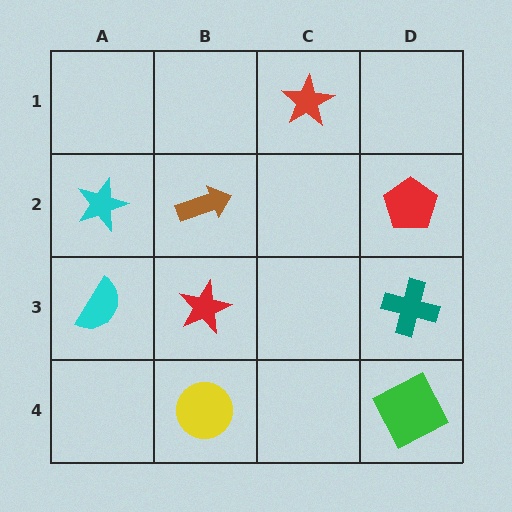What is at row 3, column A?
A cyan semicircle.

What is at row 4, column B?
A yellow circle.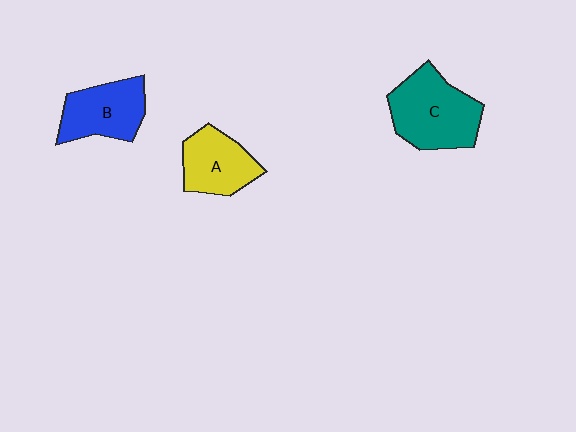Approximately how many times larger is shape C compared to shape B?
Approximately 1.3 times.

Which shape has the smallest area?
Shape A (yellow).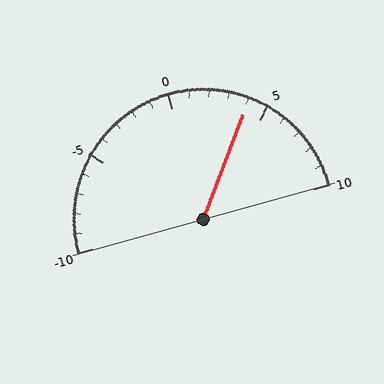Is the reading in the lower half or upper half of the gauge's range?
The reading is in the upper half of the range (-10 to 10).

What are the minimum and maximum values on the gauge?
The gauge ranges from -10 to 10.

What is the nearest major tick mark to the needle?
The nearest major tick mark is 5.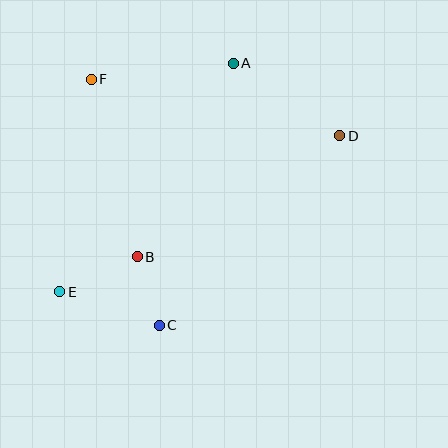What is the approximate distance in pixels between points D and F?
The distance between D and F is approximately 255 pixels.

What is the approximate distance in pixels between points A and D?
The distance between A and D is approximately 129 pixels.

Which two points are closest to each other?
Points B and C are closest to each other.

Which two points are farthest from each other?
Points D and E are farthest from each other.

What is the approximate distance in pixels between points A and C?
The distance between A and C is approximately 272 pixels.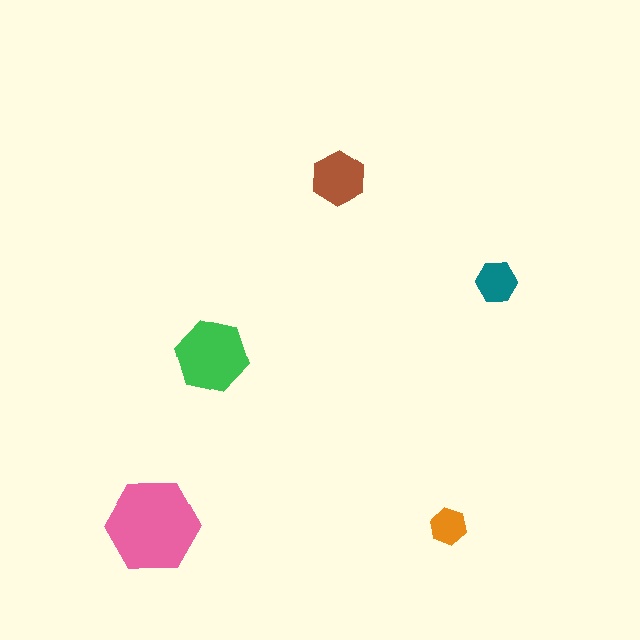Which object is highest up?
The brown hexagon is topmost.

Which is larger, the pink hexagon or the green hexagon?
The pink one.